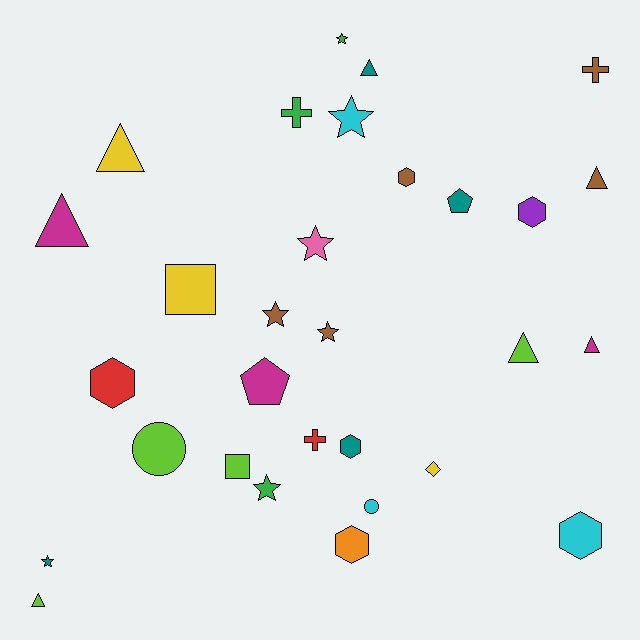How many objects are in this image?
There are 30 objects.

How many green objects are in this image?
There are 3 green objects.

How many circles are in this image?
There are 2 circles.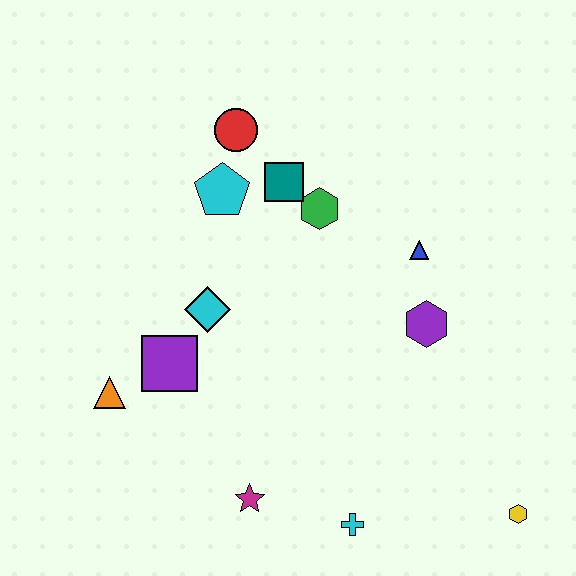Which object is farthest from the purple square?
The yellow hexagon is farthest from the purple square.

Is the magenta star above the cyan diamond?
No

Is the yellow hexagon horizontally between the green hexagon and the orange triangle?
No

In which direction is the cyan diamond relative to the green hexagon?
The cyan diamond is to the left of the green hexagon.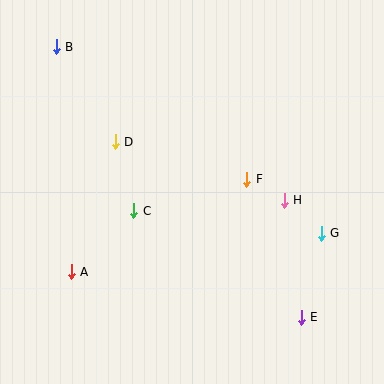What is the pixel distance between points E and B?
The distance between E and B is 365 pixels.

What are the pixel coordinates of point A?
Point A is at (71, 272).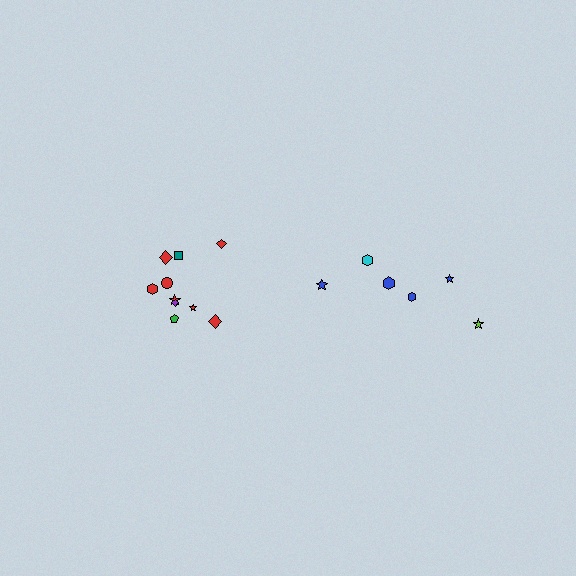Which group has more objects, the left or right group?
The left group.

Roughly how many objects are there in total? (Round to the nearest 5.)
Roughly 15 objects in total.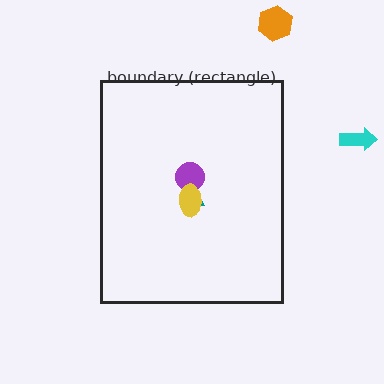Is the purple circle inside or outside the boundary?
Inside.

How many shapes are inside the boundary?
3 inside, 2 outside.